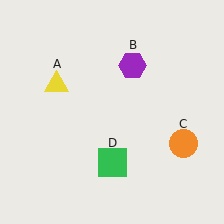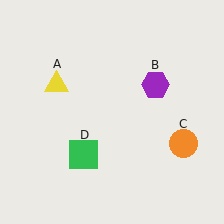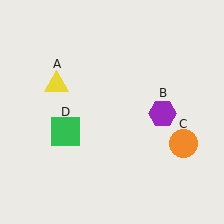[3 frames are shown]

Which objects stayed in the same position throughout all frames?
Yellow triangle (object A) and orange circle (object C) remained stationary.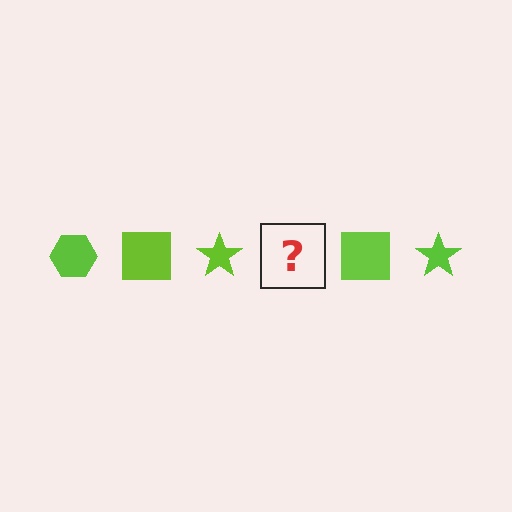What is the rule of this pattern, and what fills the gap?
The rule is that the pattern cycles through hexagon, square, star shapes in lime. The gap should be filled with a lime hexagon.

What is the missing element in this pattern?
The missing element is a lime hexagon.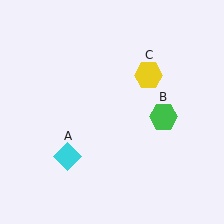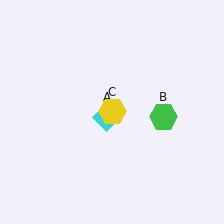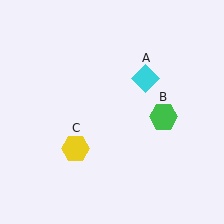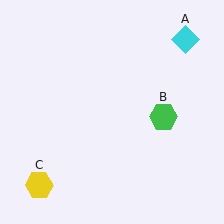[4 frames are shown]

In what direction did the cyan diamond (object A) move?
The cyan diamond (object A) moved up and to the right.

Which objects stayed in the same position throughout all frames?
Green hexagon (object B) remained stationary.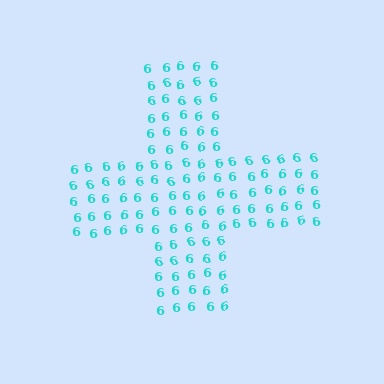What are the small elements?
The small elements are digit 6's.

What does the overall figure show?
The overall figure shows a cross.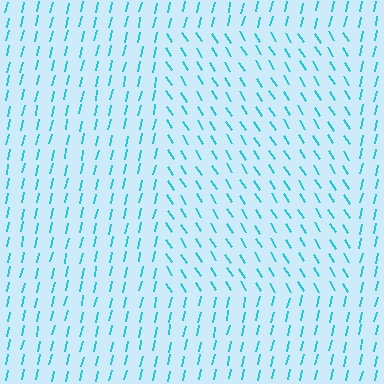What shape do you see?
I see a rectangle.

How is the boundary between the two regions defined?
The boundary is defined purely by a change in line orientation (approximately 45 degrees difference). All lines are the same color and thickness.